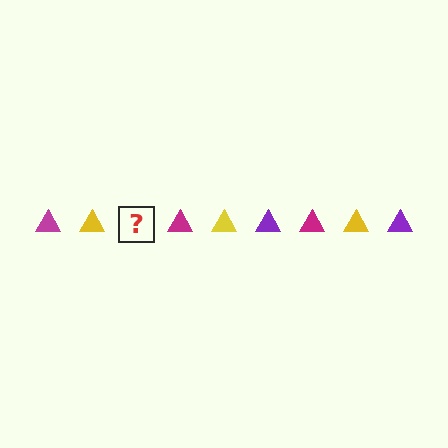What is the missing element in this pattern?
The missing element is a purple triangle.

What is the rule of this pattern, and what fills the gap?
The rule is that the pattern cycles through magenta, yellow, purple triangles. The gap should be filled with a purple triangle.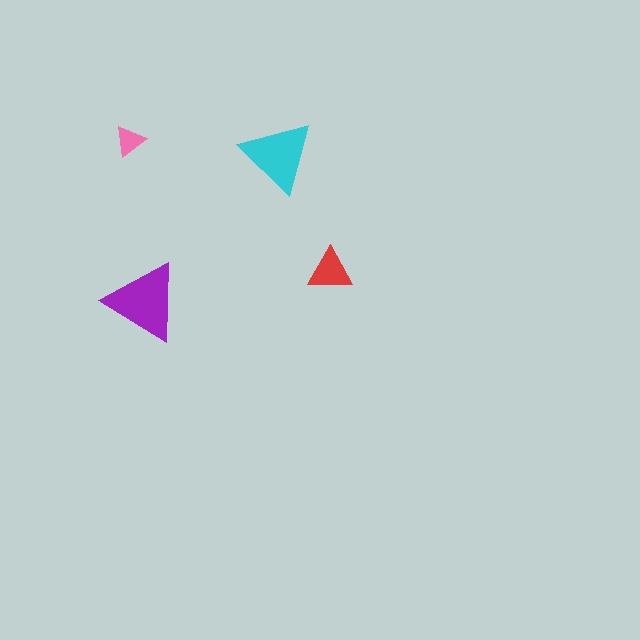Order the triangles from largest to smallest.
the purple one, the cyan one, the red one, the pink one.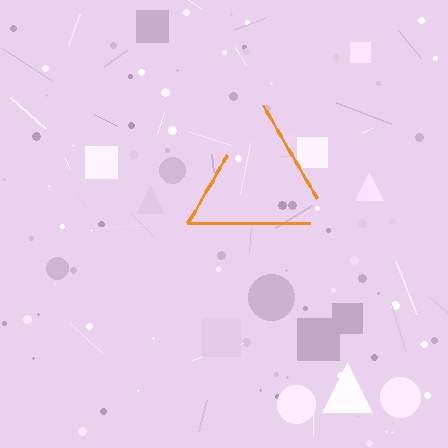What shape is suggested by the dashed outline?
The dashed outline suggests a triangle.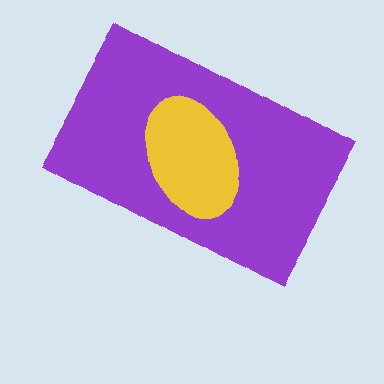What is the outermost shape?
The purple rectangle.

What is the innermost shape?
The yellow ellipse.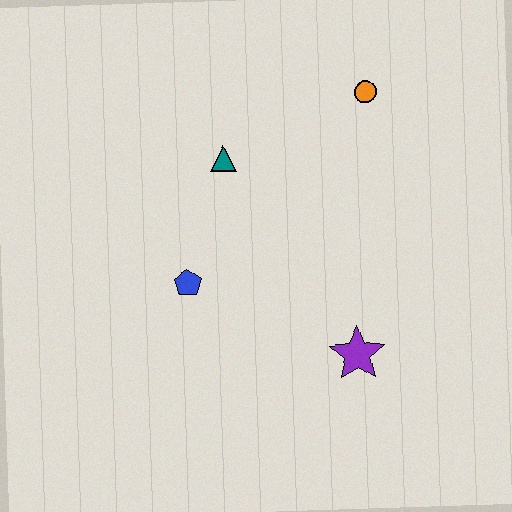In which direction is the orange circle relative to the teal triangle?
The orange circle is to the right of the teal triangle.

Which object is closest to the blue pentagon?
The teal triangle is closest to the blue pentagon.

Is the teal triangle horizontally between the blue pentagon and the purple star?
Yes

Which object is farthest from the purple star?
The orange circle is farthest from the purple star.